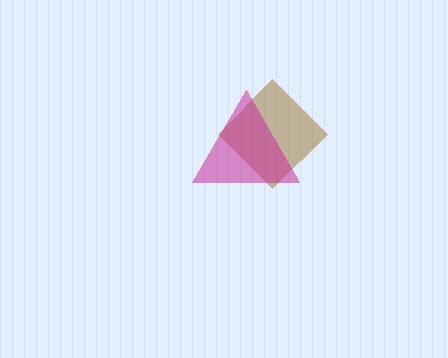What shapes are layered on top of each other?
The layered shapes are: a brown diamond, a magenta triangle.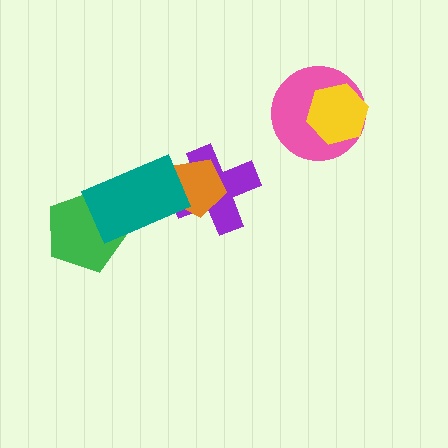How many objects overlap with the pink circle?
1 object overlaps with the pink circle.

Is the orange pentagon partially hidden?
Yes, it is partially covered by another shape.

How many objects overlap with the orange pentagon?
2 objects overlap with the orange pentagon.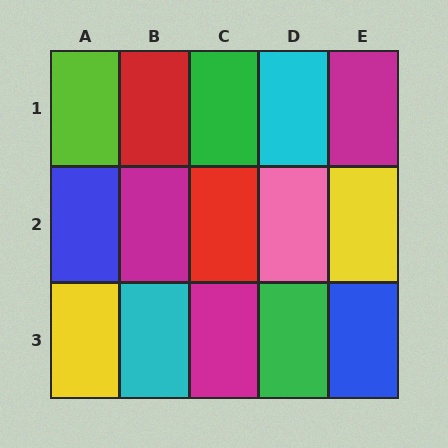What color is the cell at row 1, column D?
Cyan.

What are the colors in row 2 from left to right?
Blue, magenta, red, pink, yellow.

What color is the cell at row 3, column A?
Yellow.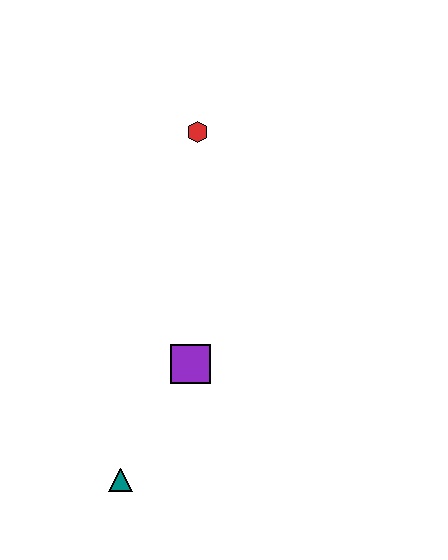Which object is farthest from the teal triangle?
The red hexagon is farthest from the teal triangle.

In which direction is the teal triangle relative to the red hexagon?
The teal triangle is below the red hexagon.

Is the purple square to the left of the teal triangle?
No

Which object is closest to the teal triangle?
The purple square is closest to the teal triangle.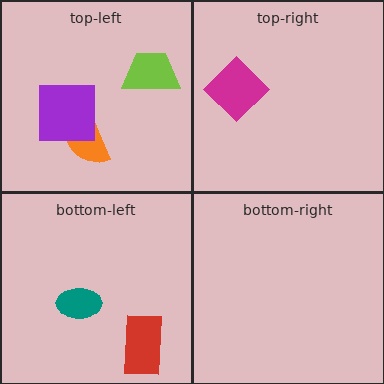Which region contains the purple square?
The top-left region.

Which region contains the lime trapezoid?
The top-left region.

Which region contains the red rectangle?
The bottom-left region.